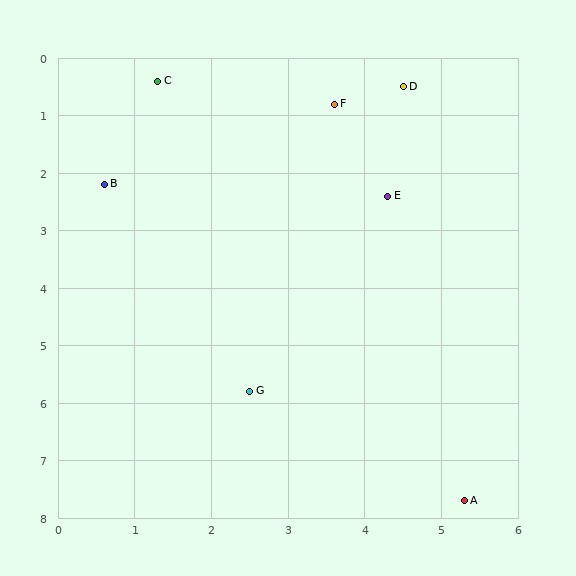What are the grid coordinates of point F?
Point F is at approximately (3.6, 0.8).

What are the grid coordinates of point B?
Point B is at approximately (0.6, 2.2).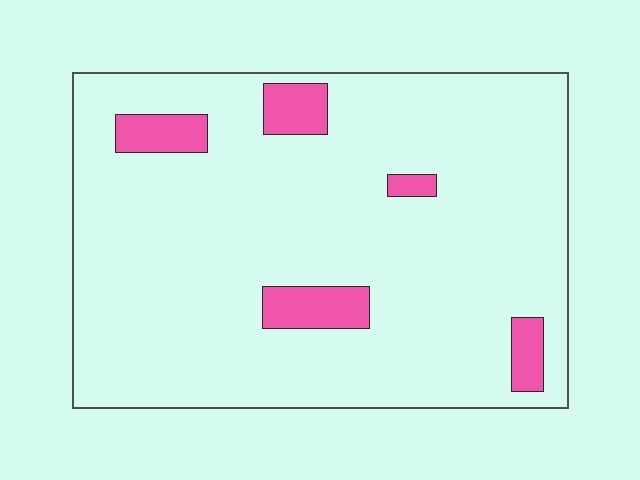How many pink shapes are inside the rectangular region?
5.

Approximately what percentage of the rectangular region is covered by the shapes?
Approximately 10%.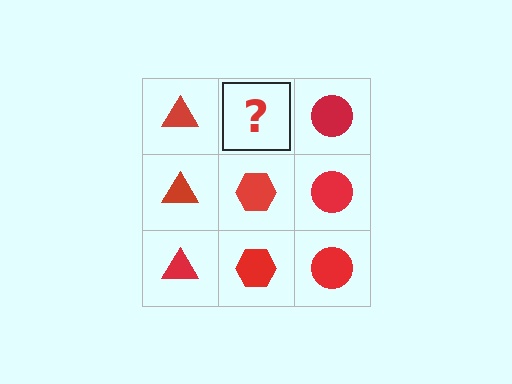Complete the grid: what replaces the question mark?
The question mark should be replaced with a red hexagon.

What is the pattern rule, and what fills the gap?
The rule is that each column has a consistent shape. The gap should be filled with a red hexagon.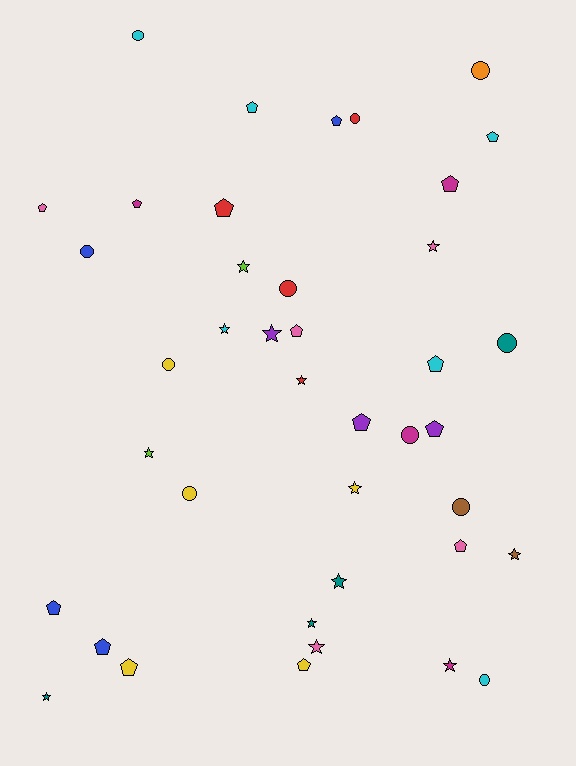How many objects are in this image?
There are 40 objects.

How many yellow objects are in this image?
There are 5 yellow objects.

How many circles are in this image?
There are 11 circles.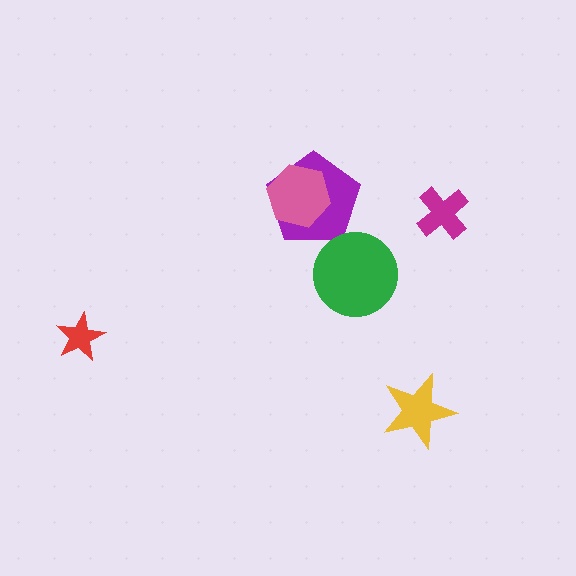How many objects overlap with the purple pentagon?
1 object overlaps with the purple pentagon.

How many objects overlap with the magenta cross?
0 objects overlap with the magenta cross.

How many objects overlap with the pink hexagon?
1 object overlaps with the pink hexagon.